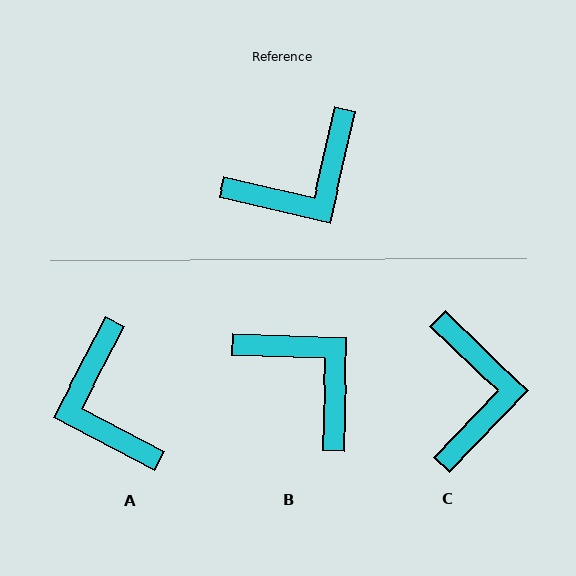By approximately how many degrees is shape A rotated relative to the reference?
Approximately 105 degrees clockwise.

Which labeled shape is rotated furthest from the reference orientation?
A, about 105 degrees away.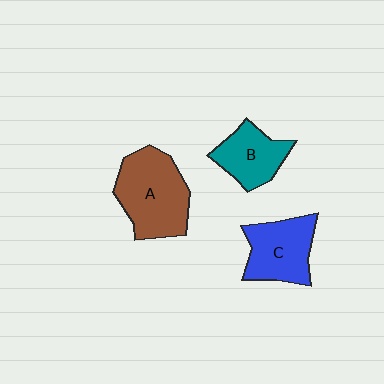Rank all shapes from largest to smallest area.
From largest to smallest: A (brown), C (blue), B (teal).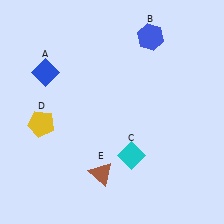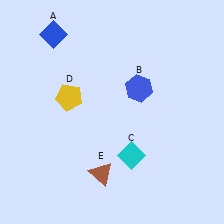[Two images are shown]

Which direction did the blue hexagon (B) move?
The blue hexagon (B) moved down.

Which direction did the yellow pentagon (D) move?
The yellow pentagon (D) moved right.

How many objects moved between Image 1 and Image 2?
3 objects moved between the two images.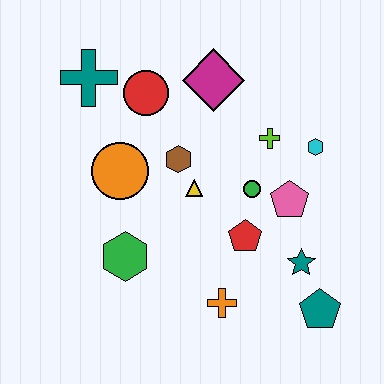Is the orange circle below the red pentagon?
No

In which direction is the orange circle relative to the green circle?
The orange circle is to the left of the green circle.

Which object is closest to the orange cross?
The red pentagon is closest to the orange cross.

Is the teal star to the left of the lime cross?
No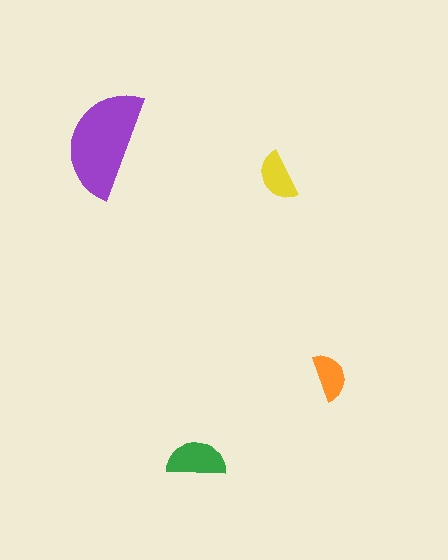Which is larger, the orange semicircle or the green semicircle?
The green one.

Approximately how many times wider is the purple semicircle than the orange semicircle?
About 2.5 times wider.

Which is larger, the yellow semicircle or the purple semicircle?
The purple one.